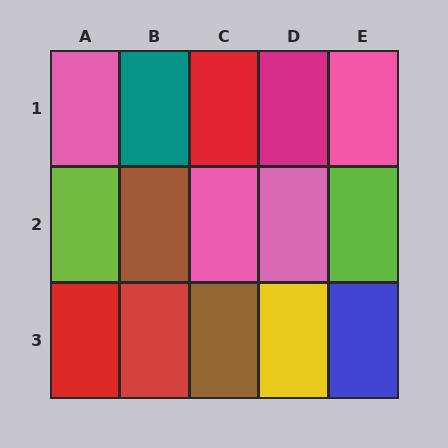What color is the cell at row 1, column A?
Pink.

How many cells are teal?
1 cell is teal.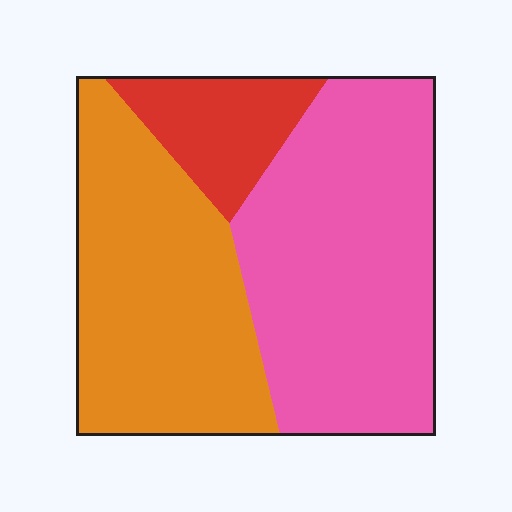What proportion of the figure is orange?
Orange takes up about two fifths (2/5) of the figure.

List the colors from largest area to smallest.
From largest to smallest: pink, orange, red.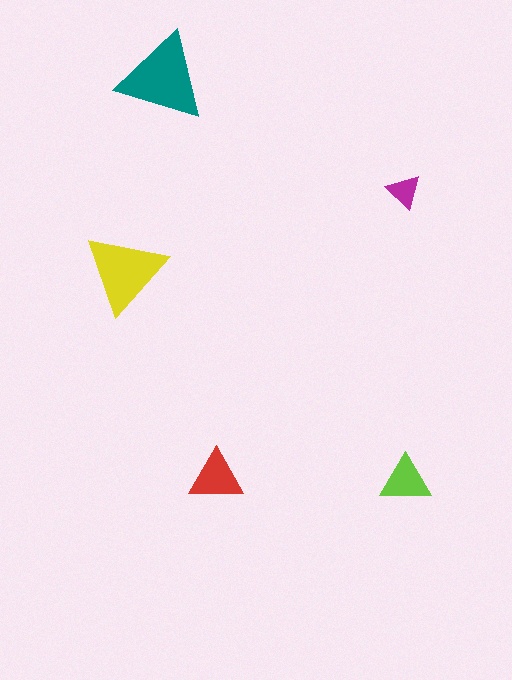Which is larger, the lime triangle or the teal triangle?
The teal one.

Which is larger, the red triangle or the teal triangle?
The teal one.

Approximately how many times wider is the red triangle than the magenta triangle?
About 1.5 times wider.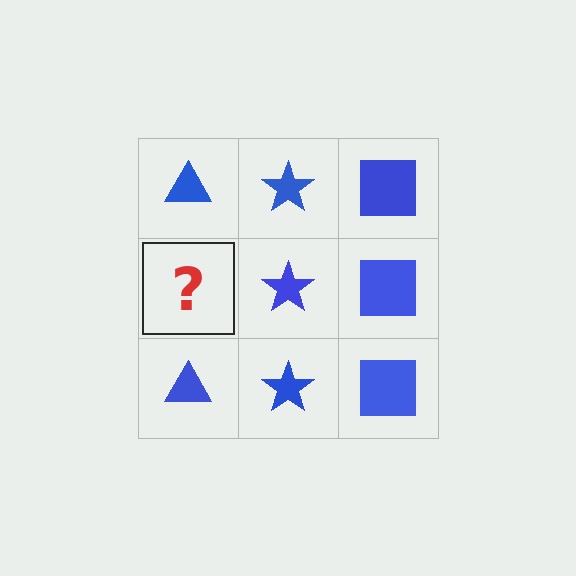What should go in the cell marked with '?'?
The missing cell should contain a blue triangle.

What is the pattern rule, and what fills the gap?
The rule is that each column has a consistent shape. The gap should be filled with a blue triangle.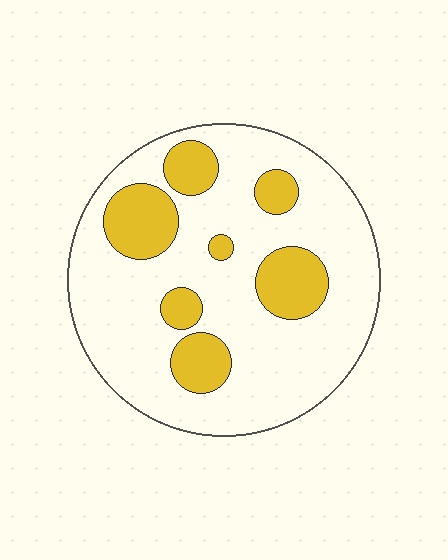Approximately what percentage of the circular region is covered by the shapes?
Approximately 25%.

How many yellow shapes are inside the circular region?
7.